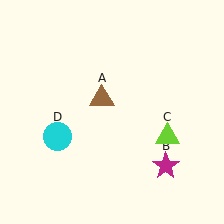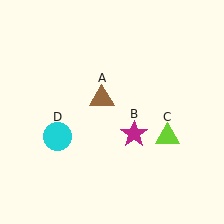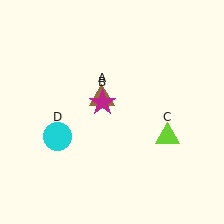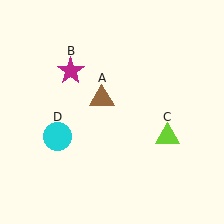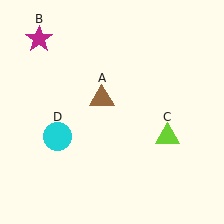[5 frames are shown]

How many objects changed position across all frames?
1 object changed position: magenta star (object B).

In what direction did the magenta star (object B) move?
The magenta star (object B) moved up and to the left.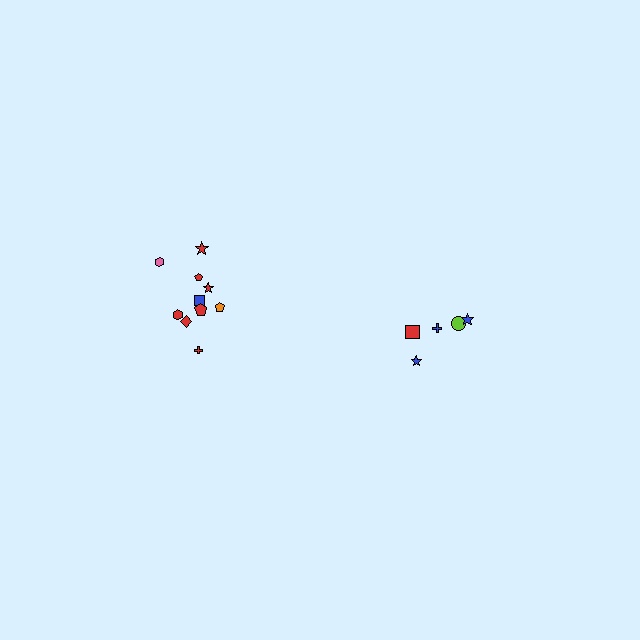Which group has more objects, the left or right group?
The left group.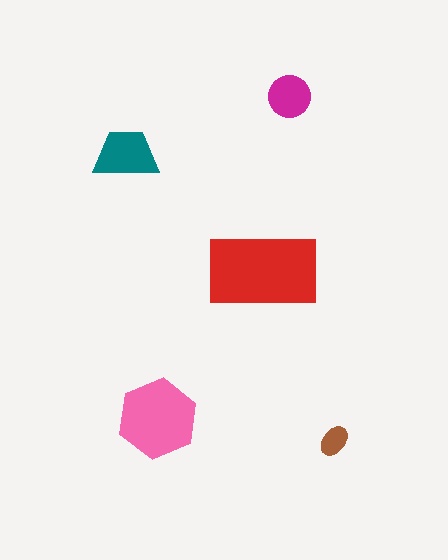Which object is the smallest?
The brown ellipse.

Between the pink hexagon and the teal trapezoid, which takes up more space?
The pink hexagon.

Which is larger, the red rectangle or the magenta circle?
The red rectangle.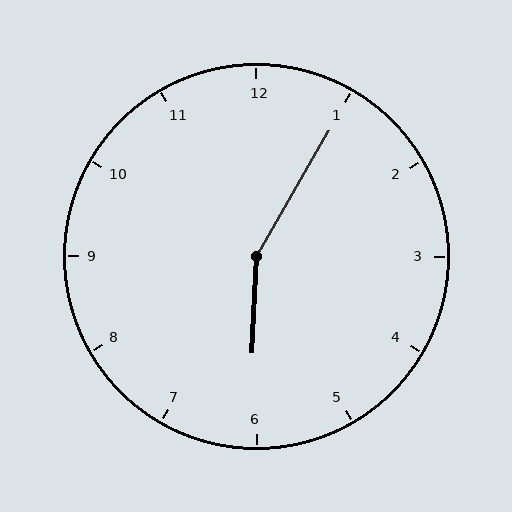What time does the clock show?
6:05.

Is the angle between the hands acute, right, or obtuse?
It is obtuse.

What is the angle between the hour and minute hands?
Approximately 152 degrees.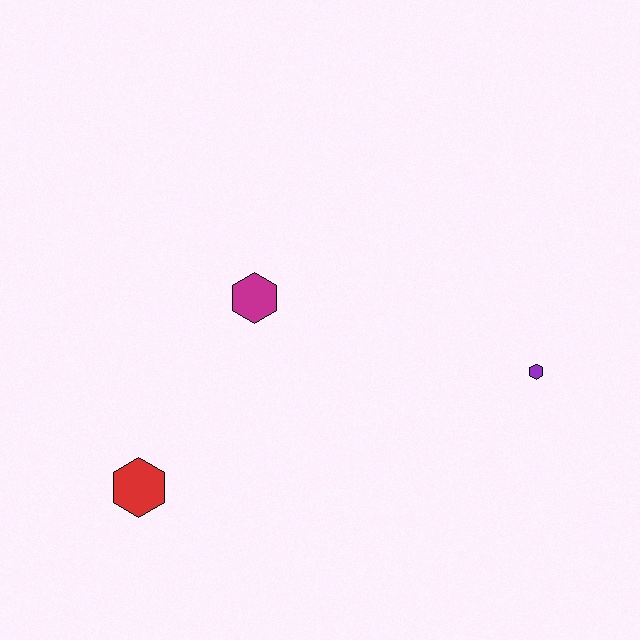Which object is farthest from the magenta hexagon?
The purple hexagon is farthest from the magenta hexagon.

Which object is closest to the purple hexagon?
The magenta hexagon is closest to the purple hexagon.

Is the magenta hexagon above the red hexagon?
Yes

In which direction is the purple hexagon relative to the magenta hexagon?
The purple hexagon is to the right of the magenta hexagon.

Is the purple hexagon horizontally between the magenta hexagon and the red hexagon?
No